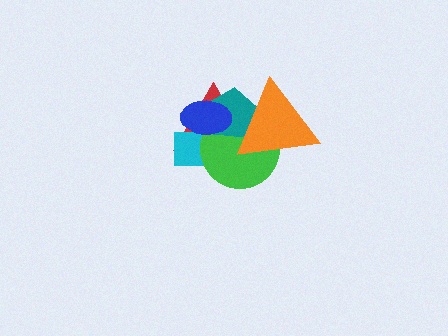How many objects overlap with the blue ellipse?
4 objects overlap with the blue ellipse.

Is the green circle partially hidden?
Yes, it is partially covered by another shape.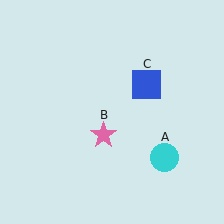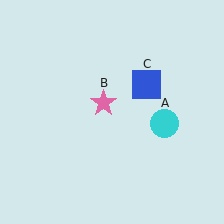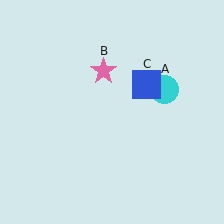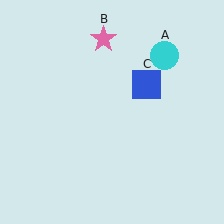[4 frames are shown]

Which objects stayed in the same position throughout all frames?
Blue square (object C) remained stationary.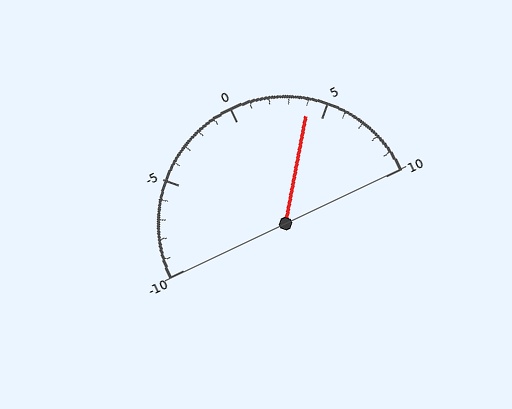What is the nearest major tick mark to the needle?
The nearest major tick mark is 5.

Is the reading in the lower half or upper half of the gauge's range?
The reading is in the upper half of the range (-10 to 10).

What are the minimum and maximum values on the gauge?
The gauge ranges from -10 to 10.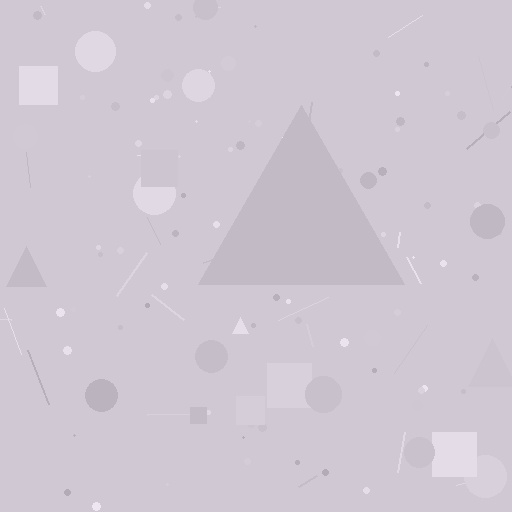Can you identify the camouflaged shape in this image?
The camouflaged shape is a triangle.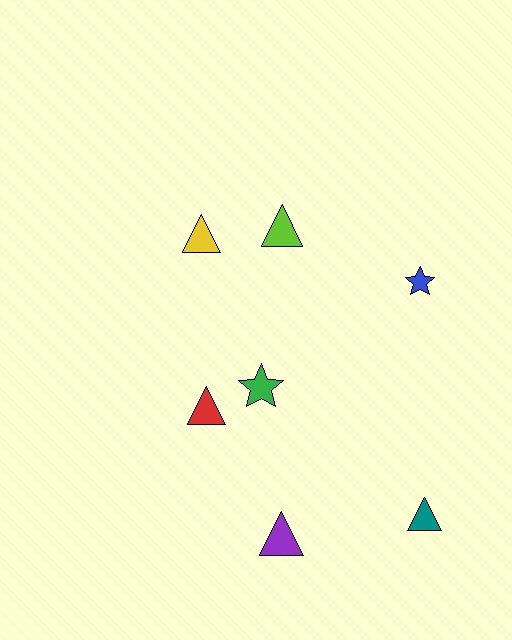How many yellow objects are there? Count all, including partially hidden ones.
There is 1 yellow object.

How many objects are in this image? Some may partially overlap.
There are 7 objects.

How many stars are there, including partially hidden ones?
There are 2 stars.